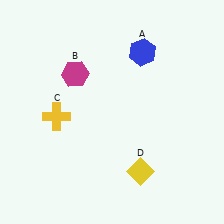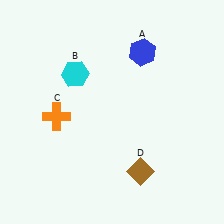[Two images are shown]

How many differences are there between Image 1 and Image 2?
There are 3 differences between the two images.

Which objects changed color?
B changed from magenta to cyan. C changed from yellow to orange. D changed from yellow to brown.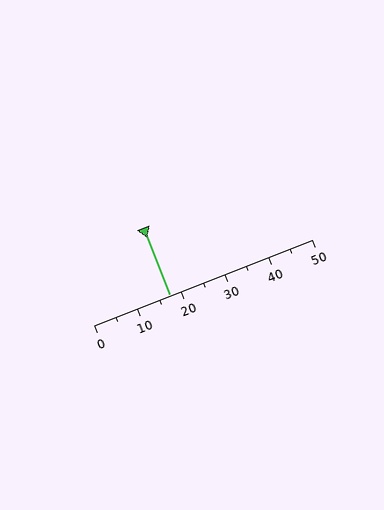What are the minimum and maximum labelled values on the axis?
The axis runs from 0 to 50.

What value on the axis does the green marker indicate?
The marker indicates approximately 17.5.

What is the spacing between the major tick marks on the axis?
The major ticks are spaced 10 apart.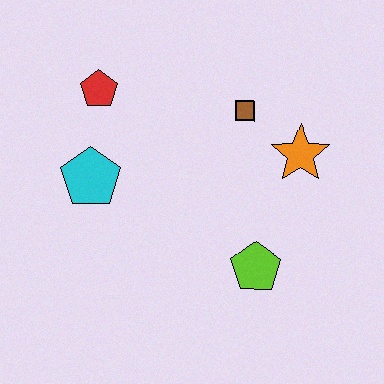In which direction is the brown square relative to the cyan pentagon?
The brown square is to the right of the cyan pentagon.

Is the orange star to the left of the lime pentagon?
No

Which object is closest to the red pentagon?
The cyan pentagon is closest to the red pentagon.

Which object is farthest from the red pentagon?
The lime pentagon is farthest from the red pentagon.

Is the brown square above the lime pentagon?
Yes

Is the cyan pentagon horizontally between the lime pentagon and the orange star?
No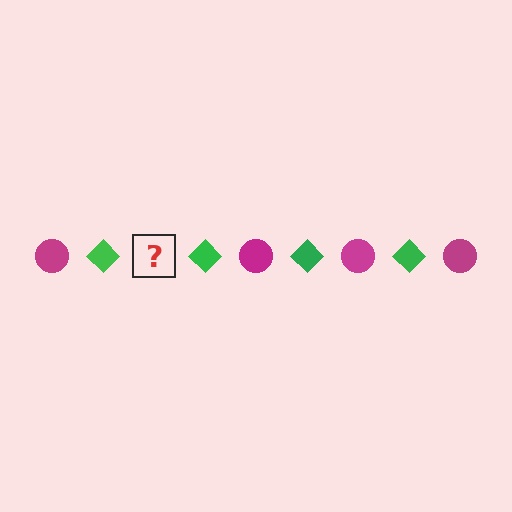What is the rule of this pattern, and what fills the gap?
The rule is that the pattern alternates between magenta circle and green diamond. The gap should be filled with a magenta circle.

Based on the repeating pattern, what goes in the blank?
The blank should be a magenta circle.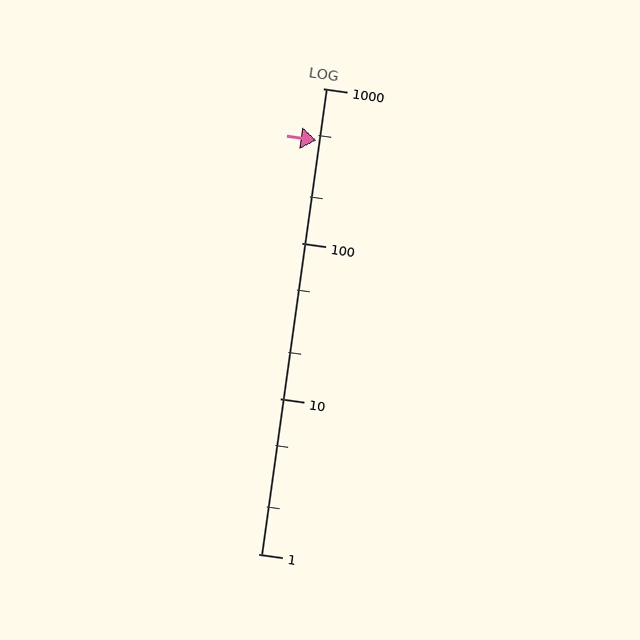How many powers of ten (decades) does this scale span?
The scale spans 3 decades, from 1 to 1000.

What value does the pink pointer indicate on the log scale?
The pointer indicates approximately 460.